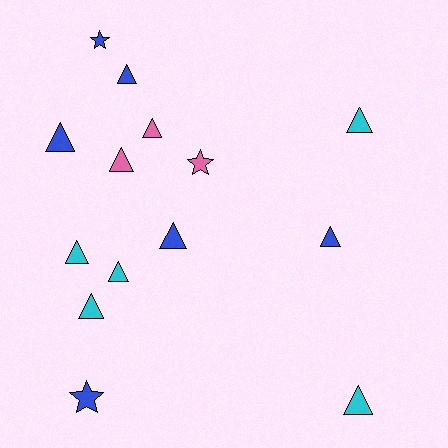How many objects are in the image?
There are 14 objects.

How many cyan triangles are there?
There are 5 cyan triangles.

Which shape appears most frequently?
Triangle, with 11 objects.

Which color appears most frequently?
Blue, with 6 objects.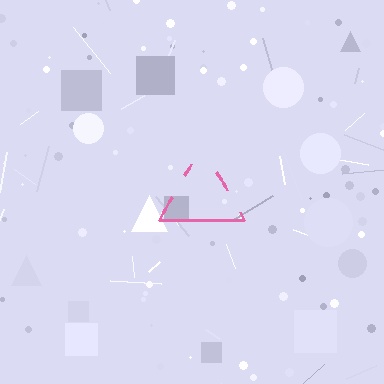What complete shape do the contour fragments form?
The contour fragments form a triangle.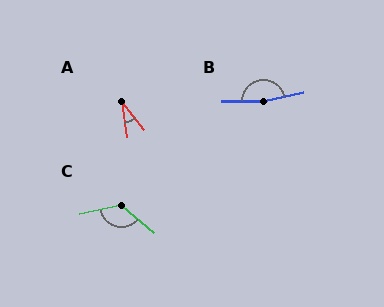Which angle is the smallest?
A, at approximately 30 degrees.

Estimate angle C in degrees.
Approximately 127 degrees.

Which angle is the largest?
B, at approximately 167 degrees.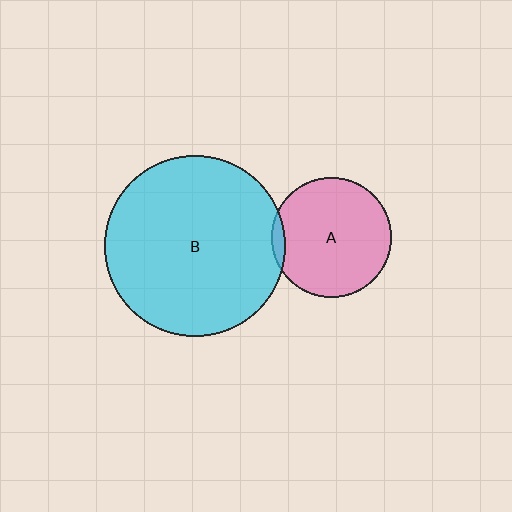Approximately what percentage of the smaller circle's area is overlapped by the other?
Approximately 5%.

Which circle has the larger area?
Circle B (cyan).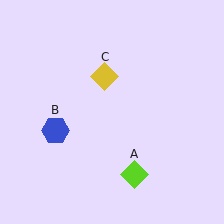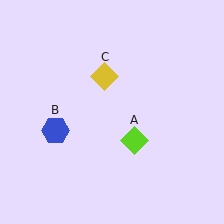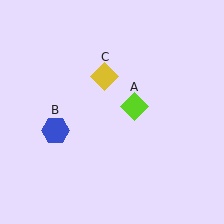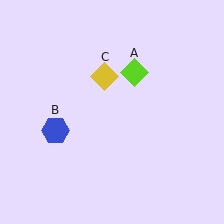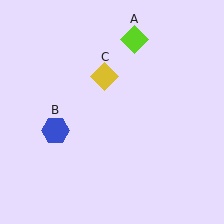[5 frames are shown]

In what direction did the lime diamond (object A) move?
The lime diamond (object A) moved up.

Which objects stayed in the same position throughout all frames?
Blue hexagon (object B) and yellow diamond (object C) remained stationary.